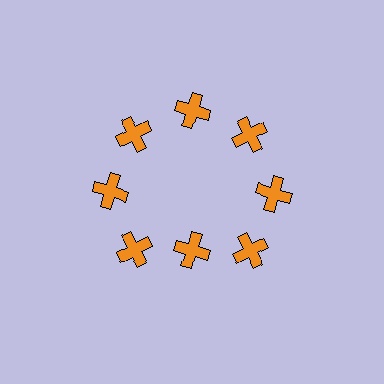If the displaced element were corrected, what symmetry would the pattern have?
It would have 8-fold rotational symmetry — the pattern would map onto itself every 45 degrees.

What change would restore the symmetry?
The symmetry would be restored by moving it outward, back onto the ring so that all 8 crosses sit at equal angles and equal distance from the center.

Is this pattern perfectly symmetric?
No. The 8 orange crosses are arranged in a ring, but one element near the 6 o'clock position is pulled inward toward the center, breaking the 8-fold rotational symmetry.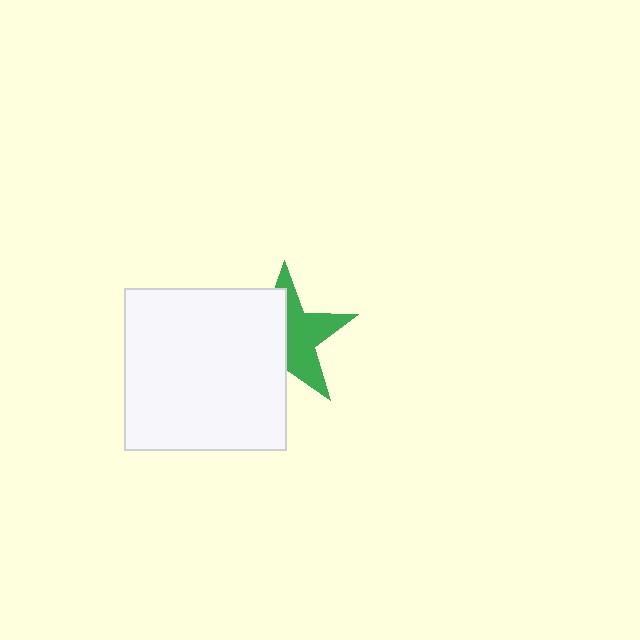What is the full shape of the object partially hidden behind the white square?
The partially hidden object is a green star.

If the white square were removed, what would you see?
You would see the complete green star.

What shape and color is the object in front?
The object in front is a white square.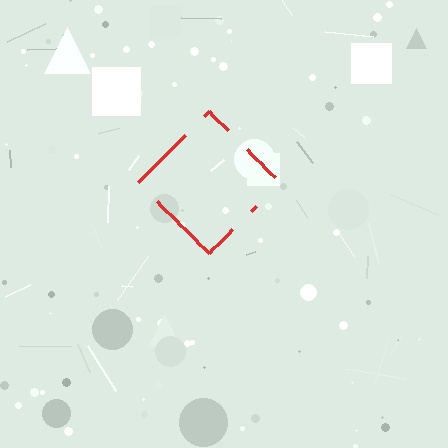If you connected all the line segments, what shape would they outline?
They would outline a diamond.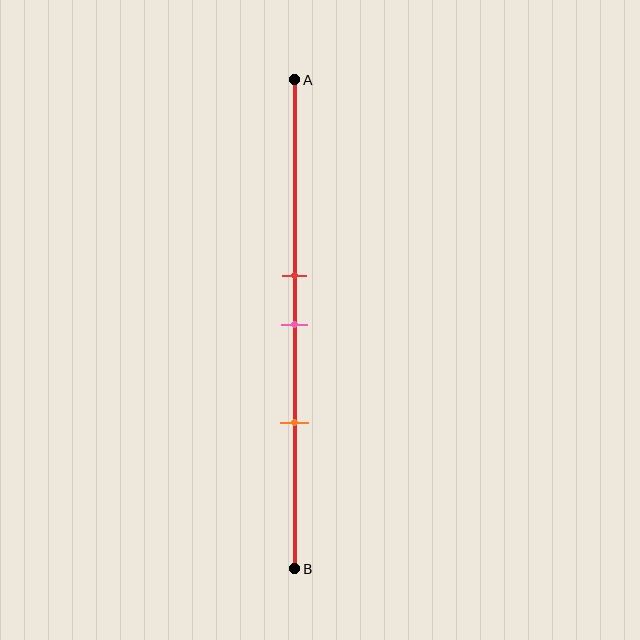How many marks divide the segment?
There are 3 marks dividing the segment.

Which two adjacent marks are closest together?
The red and pink marks are the closest adjacent pair.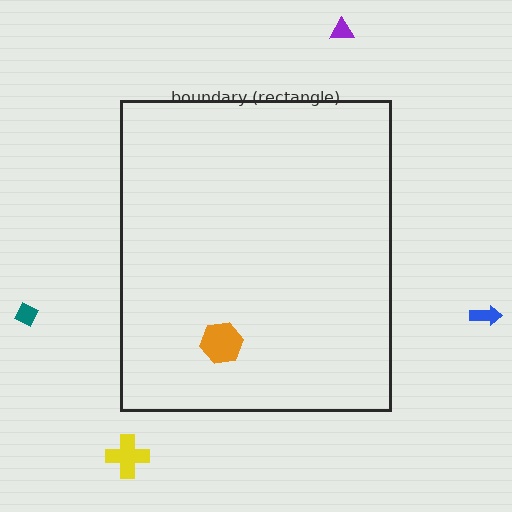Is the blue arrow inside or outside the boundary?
Outside.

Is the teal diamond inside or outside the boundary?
Outside.